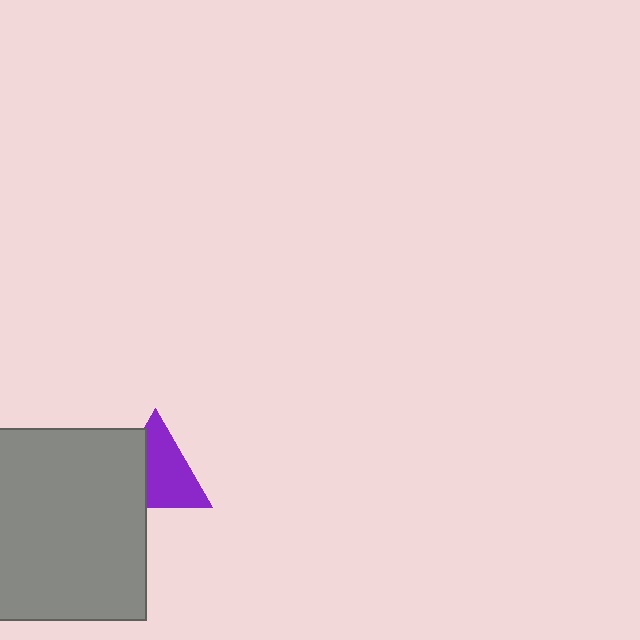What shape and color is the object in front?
The object in front is a gray square.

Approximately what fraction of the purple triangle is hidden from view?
Roughly 37% of the purple triangle is hidden behind the gray square.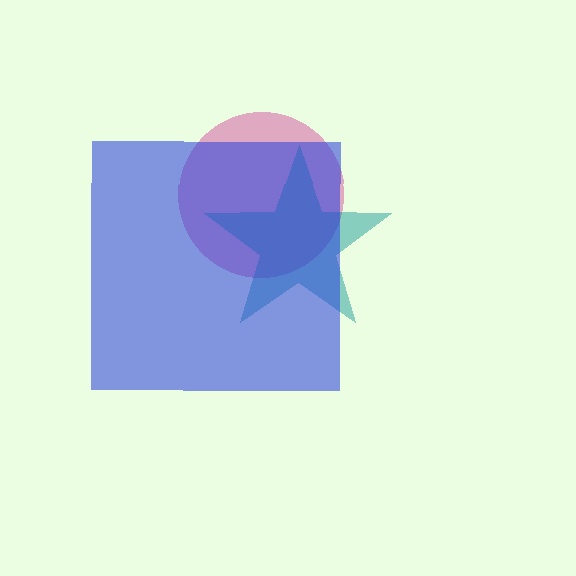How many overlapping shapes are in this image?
There are 3 overlapping shapes in the image.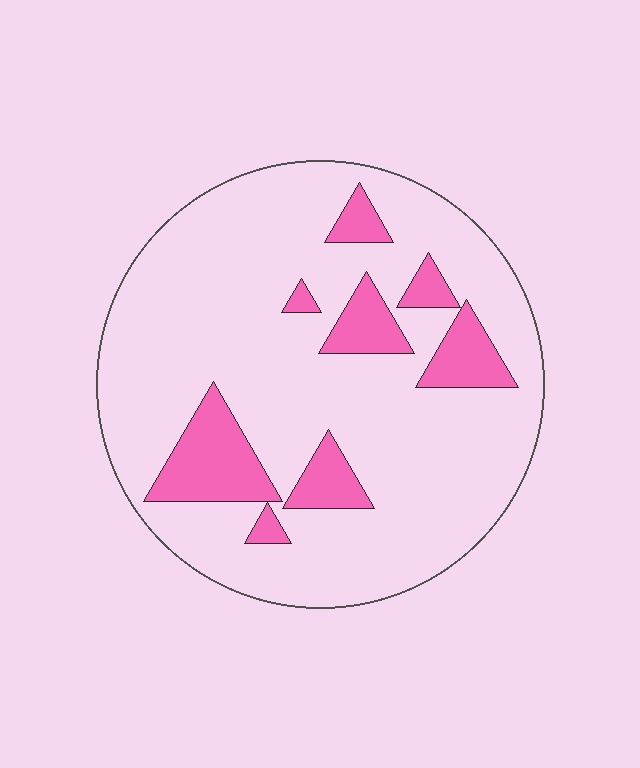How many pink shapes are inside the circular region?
8.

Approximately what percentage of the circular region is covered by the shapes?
Approximately 15%.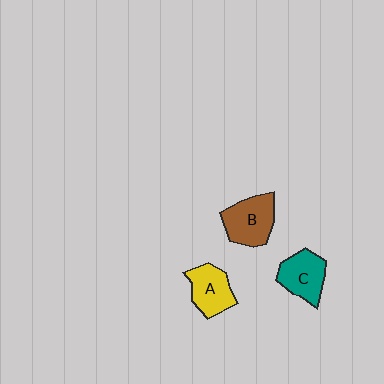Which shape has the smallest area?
Shape A (yellow).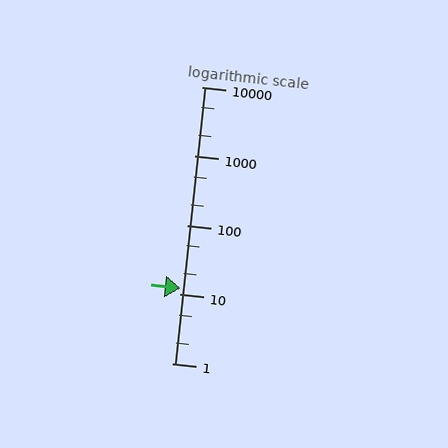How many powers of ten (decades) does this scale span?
The scale spans 4 decades, from 1 to 10000.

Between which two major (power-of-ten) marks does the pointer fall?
The pointer is between 10 and 100.